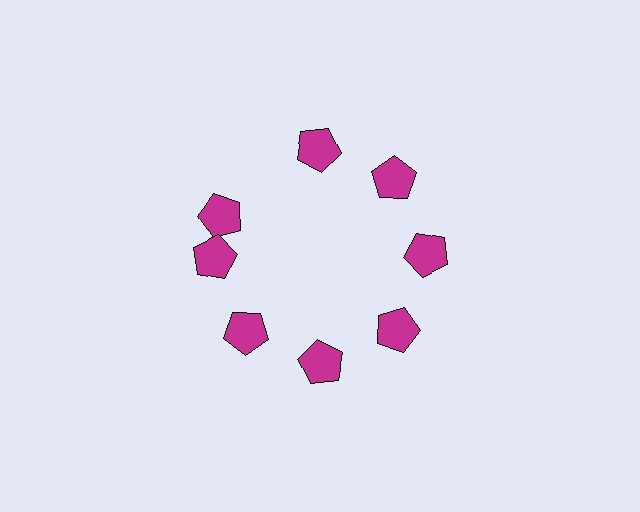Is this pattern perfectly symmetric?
No. The 8 magenta pentagons are arranged in a ring, but one element near the 10 o'clock position is rotated out of alignment along the ring, breaking the 8-fold rotational symmetry.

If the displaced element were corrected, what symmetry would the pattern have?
It would have 8-fold rotational symmetry — the pattern would map onto itself every 45 degrees.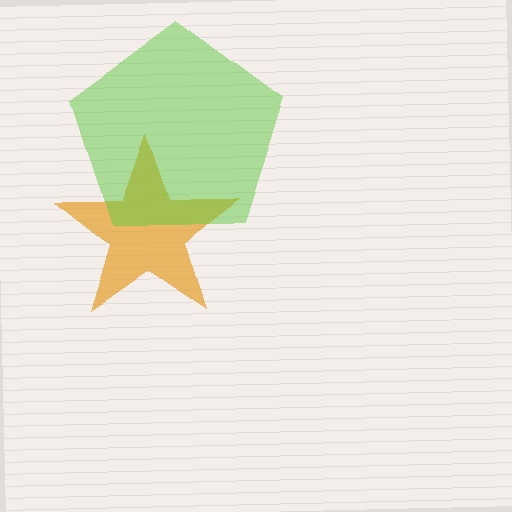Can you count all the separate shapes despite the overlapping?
Yes, there are 2 separate shapes.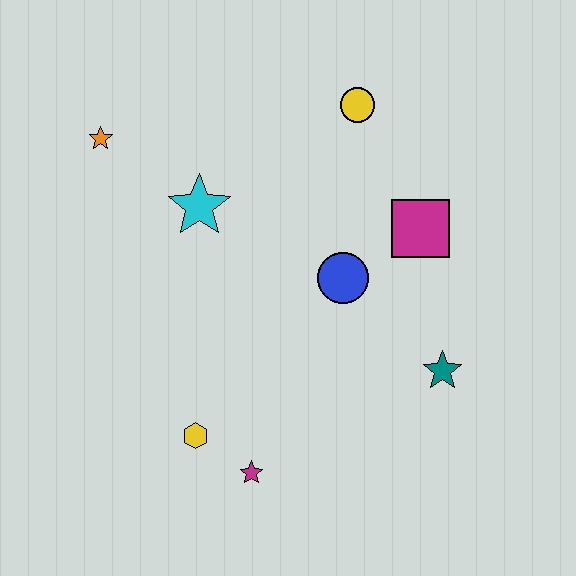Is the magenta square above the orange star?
No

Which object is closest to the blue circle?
The magenta square is closest to the blue circle.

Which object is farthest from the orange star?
The teal star is farthest from the orange star.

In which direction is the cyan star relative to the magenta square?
The cyan star is to the left of the magenta square.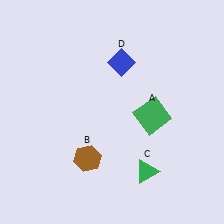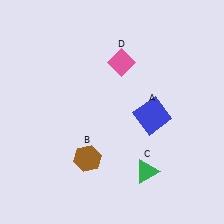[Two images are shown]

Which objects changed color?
A changed from green to blue. D changed from blue to pink.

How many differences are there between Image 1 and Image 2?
There are 2 differences between the two images.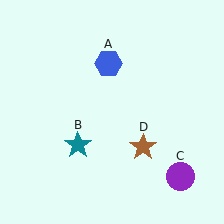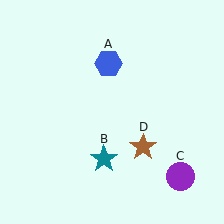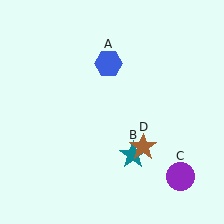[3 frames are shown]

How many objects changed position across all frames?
1 object changed position: teal star (object B).